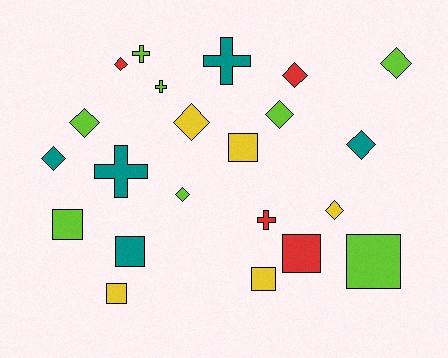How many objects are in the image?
There are 22 objects.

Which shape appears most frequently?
Diamond, with 10 objects.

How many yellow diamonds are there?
There are 2 yellow diamonds.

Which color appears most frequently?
Lime, with 8 objects.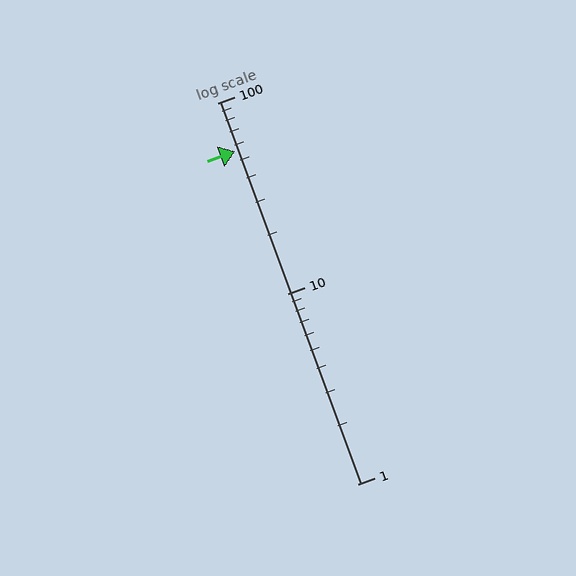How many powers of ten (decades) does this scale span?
The scale spans 2 decades, from 1 to 100.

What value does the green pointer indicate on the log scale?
The pointer indicates approximately 56.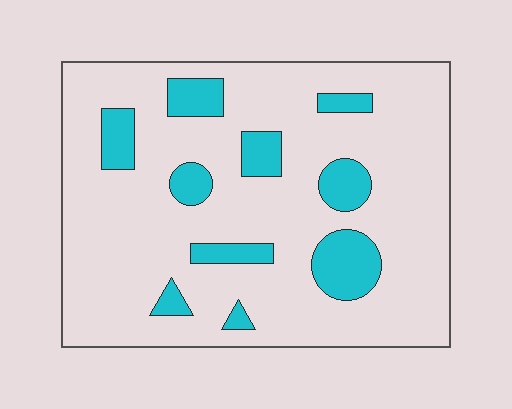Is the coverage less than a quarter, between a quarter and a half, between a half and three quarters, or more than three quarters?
Less than a quarter.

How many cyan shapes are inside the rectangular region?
10.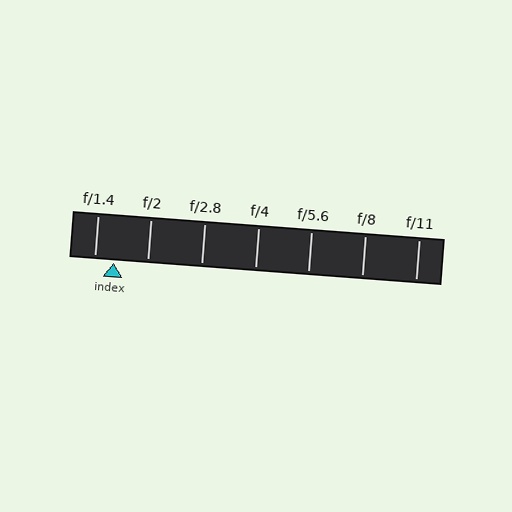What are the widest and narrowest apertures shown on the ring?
The widest aperture shown is f/1.4 and the narrowest is f/11.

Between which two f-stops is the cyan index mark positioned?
The index mark is between f/1.4 and f/2.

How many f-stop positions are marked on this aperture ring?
There are 7 f-stop positions marked.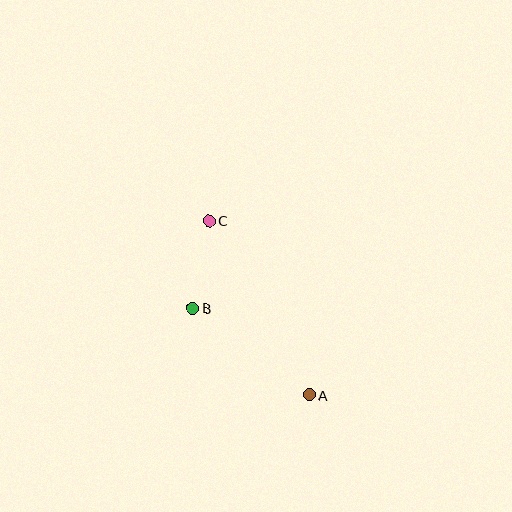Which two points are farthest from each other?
Points A and C are farthest from each other.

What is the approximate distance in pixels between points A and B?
The distance between A and B is approximately 145 pixels.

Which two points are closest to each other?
Points B and C are closest to each other.